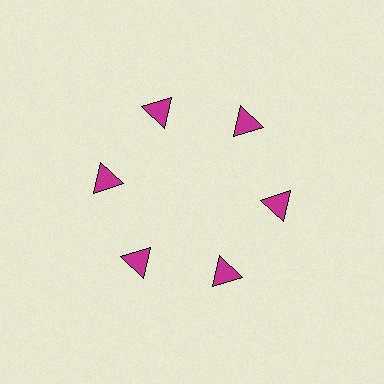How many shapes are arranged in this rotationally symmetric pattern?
There are 6 shapes, arranged in 6 groups of 1.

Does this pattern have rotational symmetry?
Yes, this pattern has 6-fold rotational symmetry. It looks the same after rotating 60 degrees around the center.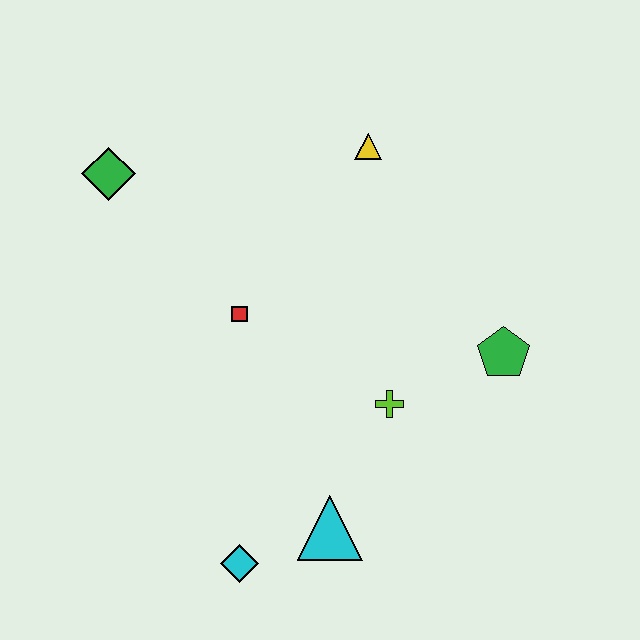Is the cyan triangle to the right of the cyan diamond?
Yes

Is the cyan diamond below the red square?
Yes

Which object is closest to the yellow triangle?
The red square is closest to the yellow triangle.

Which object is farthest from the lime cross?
The green diamond is farthest from the lime cross.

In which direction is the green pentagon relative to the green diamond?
The green pentagon is to the right of the green diamond.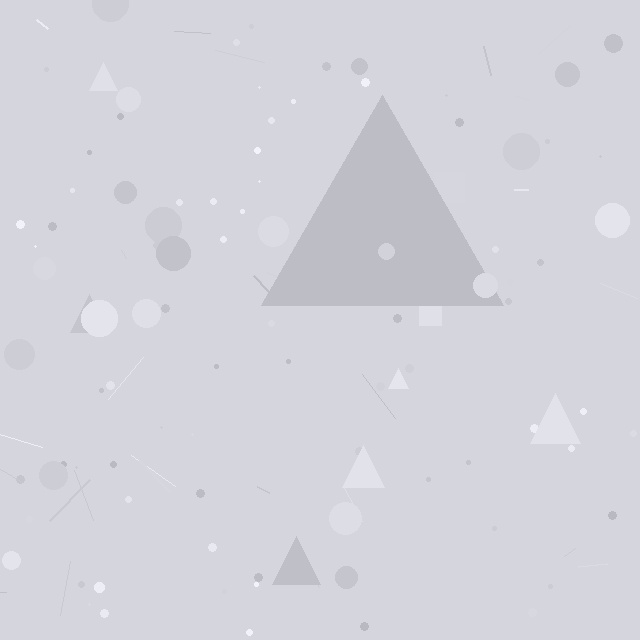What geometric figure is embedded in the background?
A triangle is embedded in the background.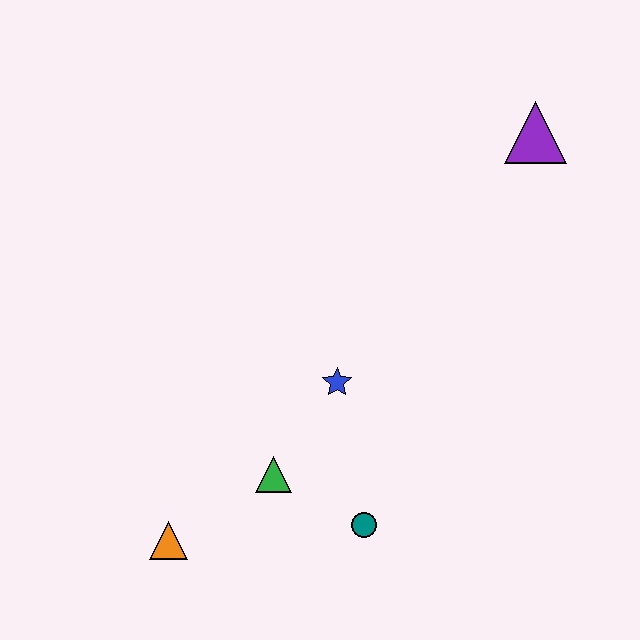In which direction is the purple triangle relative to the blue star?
The purple triangle is above the blue star.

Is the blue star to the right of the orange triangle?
Yes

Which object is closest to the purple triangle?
The blue star is closest to the purple triangle.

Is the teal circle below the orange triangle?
No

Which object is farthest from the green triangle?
The purple triangle is farthest from the green triangle.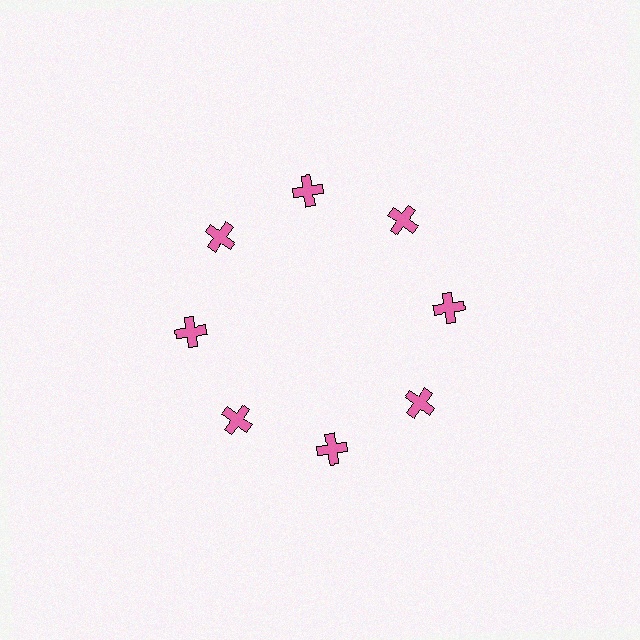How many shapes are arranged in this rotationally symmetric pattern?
There are 8 shapes, arranged in 8 groups of 1.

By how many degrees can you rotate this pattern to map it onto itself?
The pattern maps onto itself every 45 degrees of rotation.